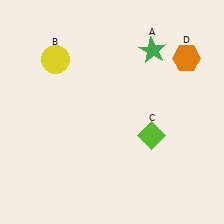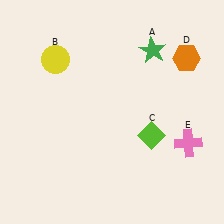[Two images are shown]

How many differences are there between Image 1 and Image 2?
There is 1 difference between the two images.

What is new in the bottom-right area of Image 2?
A pink cross (E) was added in the bottom-right area of Image 2.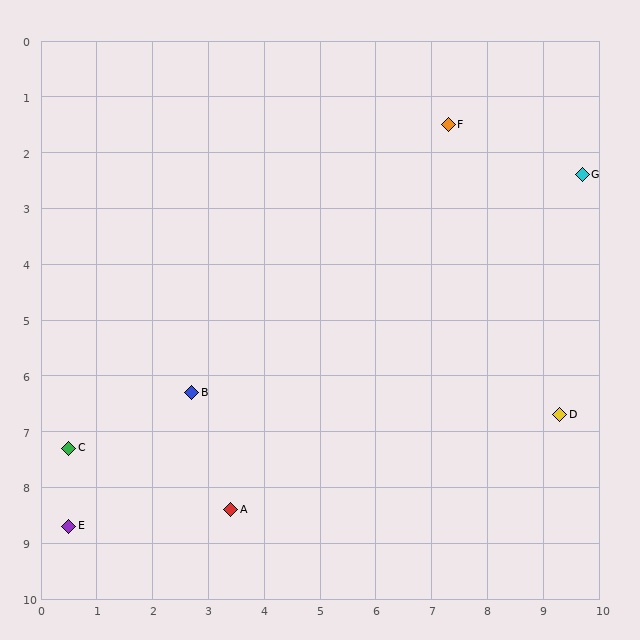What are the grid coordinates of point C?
Point C is at approximately (0.5, 7.3).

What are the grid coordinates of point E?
Point E is at approximately (0.5, 8.7).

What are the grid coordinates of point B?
Point B is at approximately (2.7, 6.3).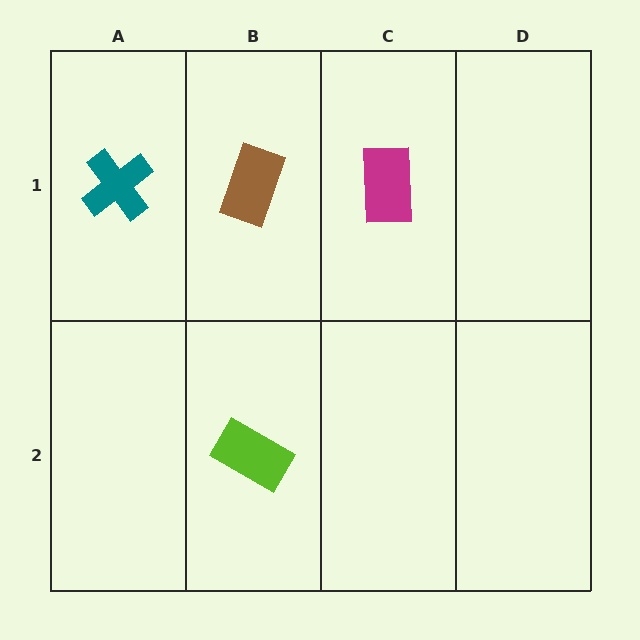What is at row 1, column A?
A teal cross.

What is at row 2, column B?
A lime rectangle.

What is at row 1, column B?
A brown rectangle.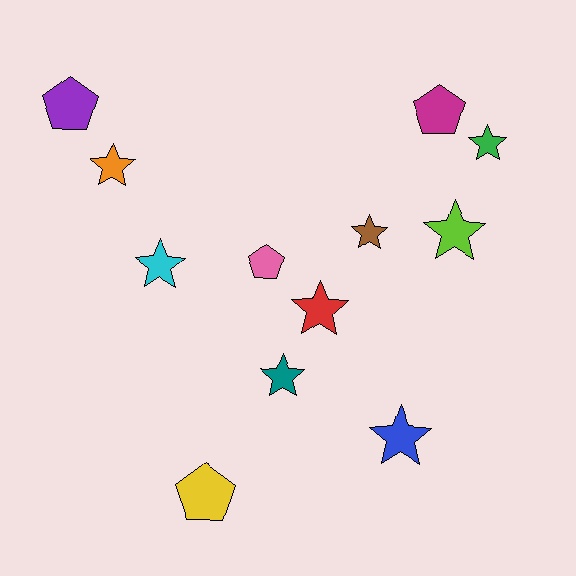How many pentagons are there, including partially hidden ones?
There are 4 pentagons.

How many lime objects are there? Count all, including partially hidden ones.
There is 1 lime object.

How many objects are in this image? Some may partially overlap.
There are 12 objects.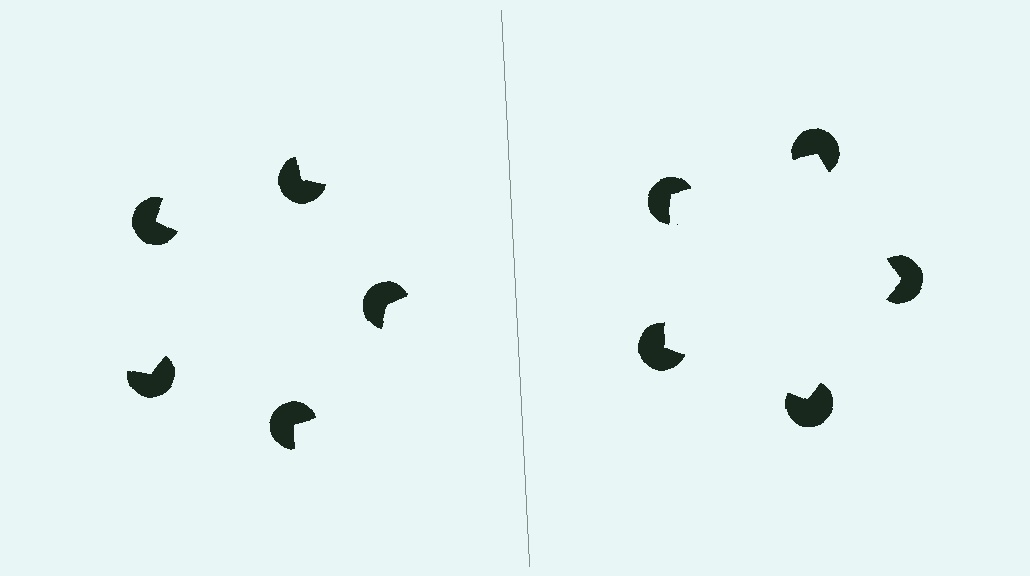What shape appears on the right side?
An illusory pentagon.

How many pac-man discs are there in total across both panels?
10 — 5 on each side.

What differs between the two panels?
The pac-man discs are positioned identically on both sides; only the wedge orientations differ. On the right they align to a pentagon; on the left they are misaligned.